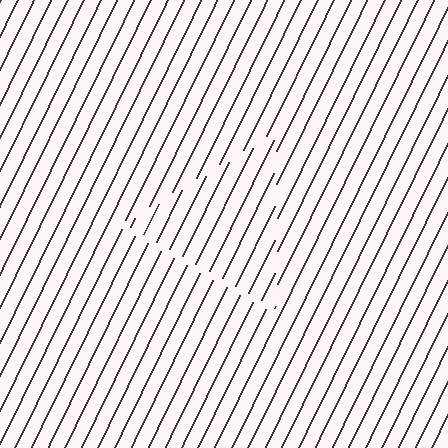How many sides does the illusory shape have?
3 sides — the line-ends trace a triangle.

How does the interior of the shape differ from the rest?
The interior of the shape contains the same grating, shifted by half a period — the contour is defined by the phase discontinuity where line-ends from the inner and outer gratings abut.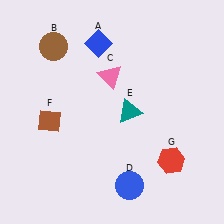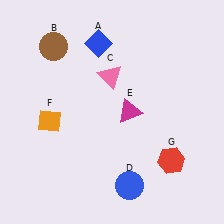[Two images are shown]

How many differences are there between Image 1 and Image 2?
There are 2 differences between the two images.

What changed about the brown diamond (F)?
In Image 1, F is brown. In Image 2, it changed to orange.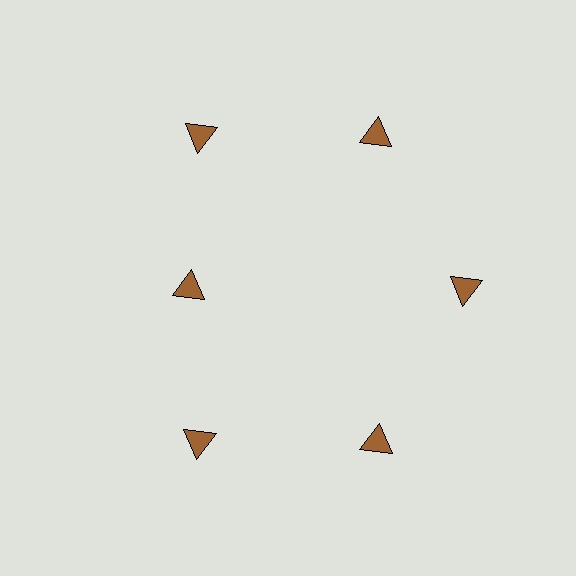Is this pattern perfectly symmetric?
No. The 6 brown triangles are arranged in a ring, but one element near the 9 o'clock position is pulled inward toward the center, breaking the 6-fold rotational symmetry.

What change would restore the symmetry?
The symmetry would be restored by moving it outward, back onto the ring so that all 6 triangles sit at equal angles and equal distance from the center.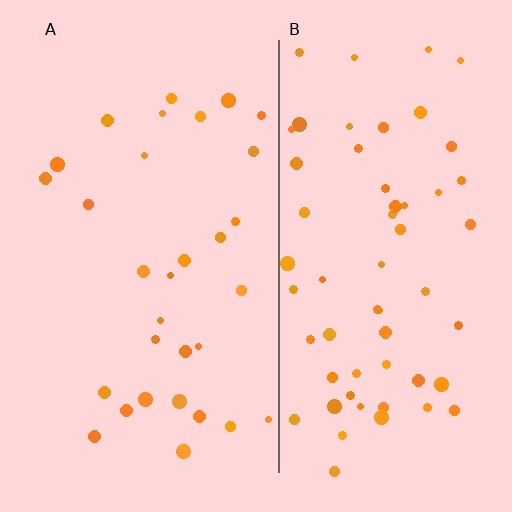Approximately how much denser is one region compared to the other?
Approximately 1.9× — region B over region A.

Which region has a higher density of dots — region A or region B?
B (the right).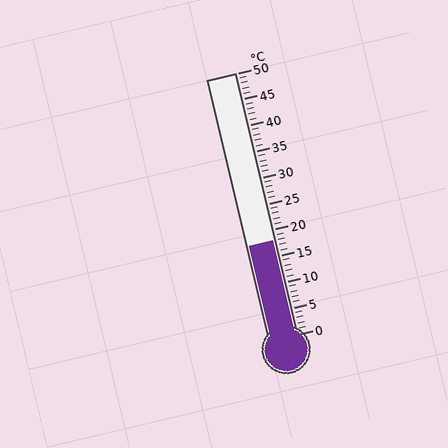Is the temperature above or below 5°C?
The temperature is above 5°C.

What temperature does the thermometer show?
The thermometer shows approximately 18°C.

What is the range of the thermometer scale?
The thermometer scale ranges from 0°C to 50°C.